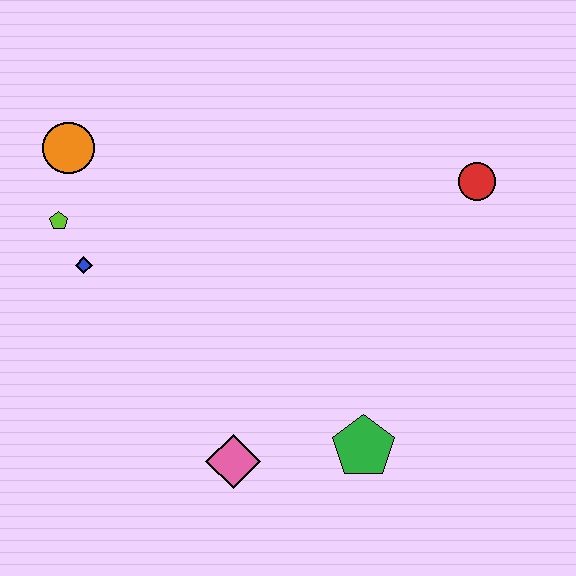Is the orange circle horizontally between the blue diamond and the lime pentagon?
Yes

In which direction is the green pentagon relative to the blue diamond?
The green pentagon is to the right of the blue diamond.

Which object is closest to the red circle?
The green pentagon is closest to the red circle.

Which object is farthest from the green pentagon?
The orange circle is farthest from the green pentagon.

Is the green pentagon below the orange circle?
Yes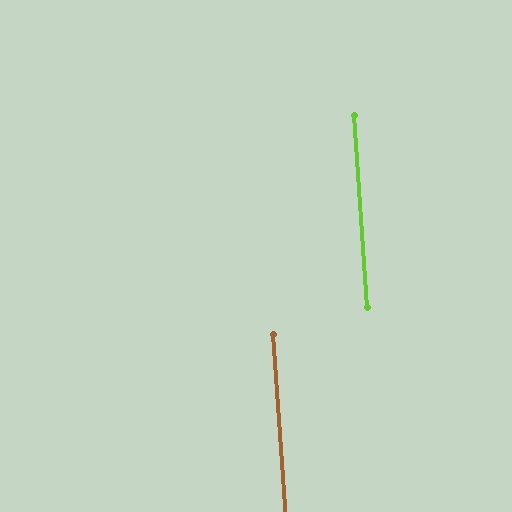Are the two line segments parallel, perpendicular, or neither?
Parallel — their directions differ by only 0.6°.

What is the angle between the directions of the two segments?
Approximately 1 degree.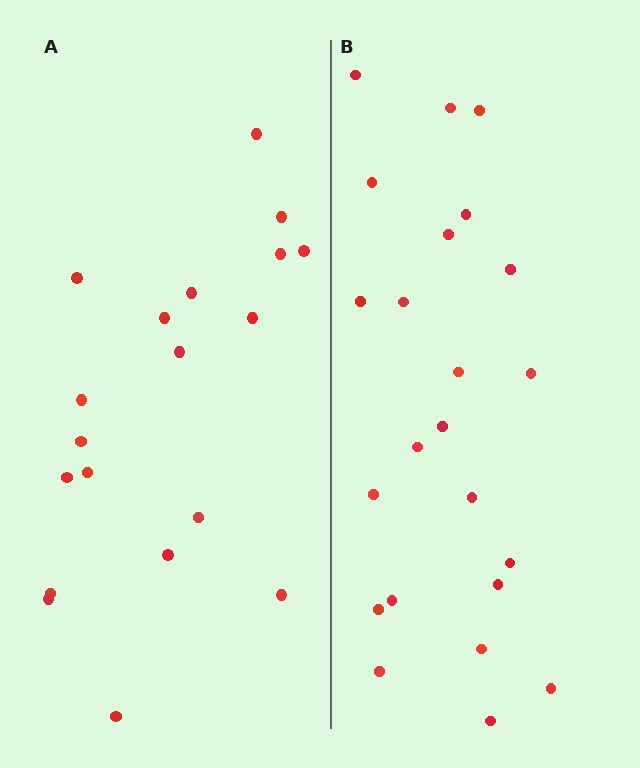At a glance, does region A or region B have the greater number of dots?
Region B (the right region) has more dots.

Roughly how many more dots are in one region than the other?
Region B has about 4 more dots than region A.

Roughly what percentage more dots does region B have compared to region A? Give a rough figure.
About 20% more.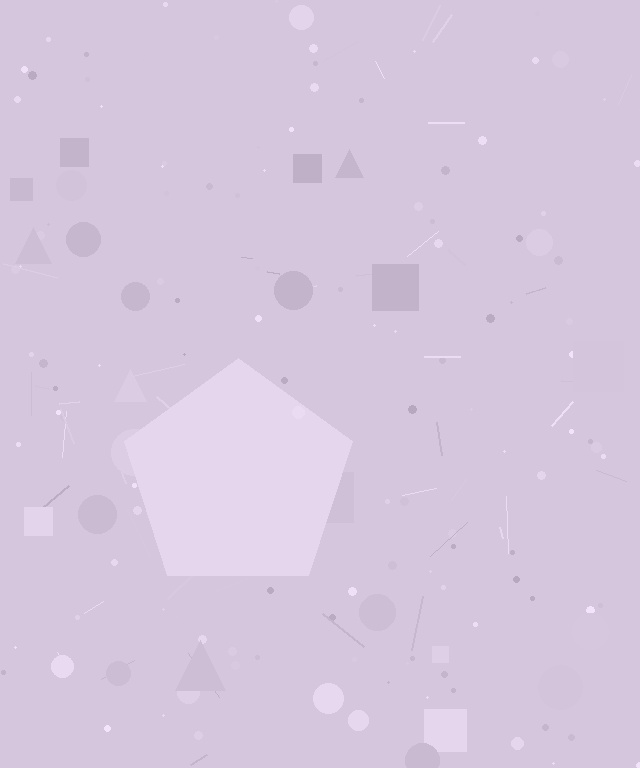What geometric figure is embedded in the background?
A pentagon is embedded in the background.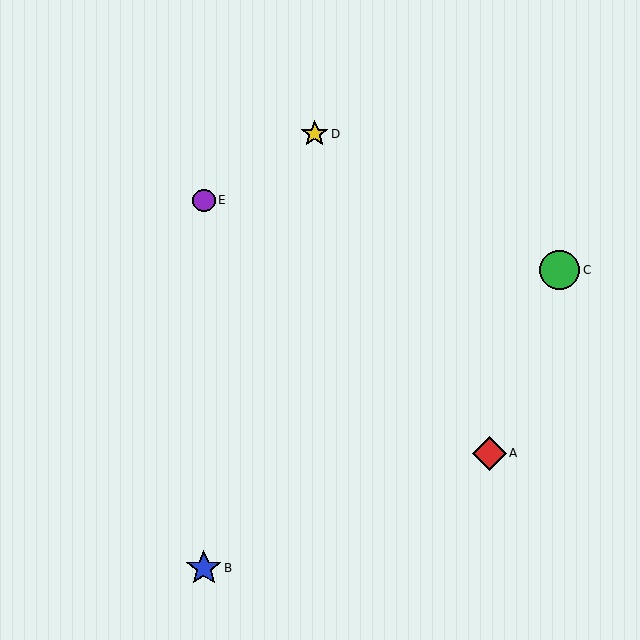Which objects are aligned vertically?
Objects B, E are aligned vertically.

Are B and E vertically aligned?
Yes, both are at x≈204.